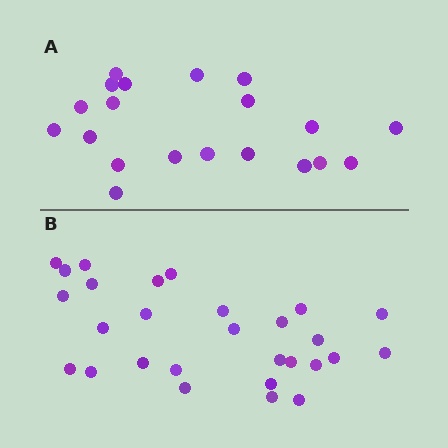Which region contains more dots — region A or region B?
Region B (the bottom region) has more dots.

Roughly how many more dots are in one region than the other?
Region B has roughly 8 or so more dots than region A.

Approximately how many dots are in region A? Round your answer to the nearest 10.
About 20 dots.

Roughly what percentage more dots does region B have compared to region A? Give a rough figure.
About 40% more.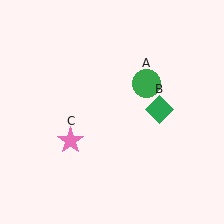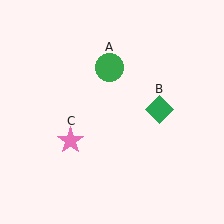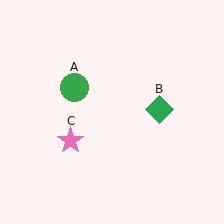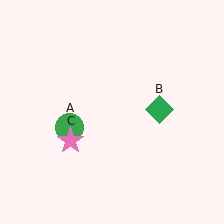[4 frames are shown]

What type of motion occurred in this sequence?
The green circle (object A) rotated counterclockwise around the center of the scene.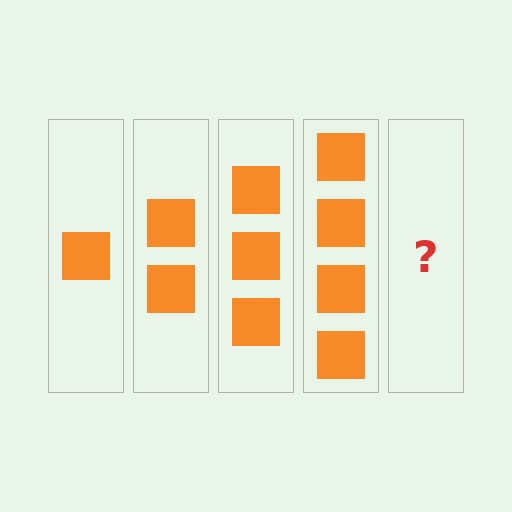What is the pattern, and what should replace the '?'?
The pattern is that each step adds one more square. The '?' should be 5 squares.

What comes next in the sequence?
The next element should be 5 squares.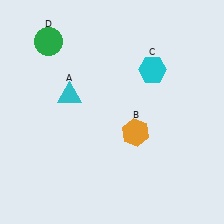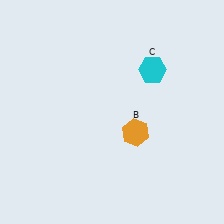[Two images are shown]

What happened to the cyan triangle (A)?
The cyan triangle (A) was removed in Image 2. It was in the top-left area of Image 1.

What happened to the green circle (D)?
The green circle (D) was removed in Image 2. It was in the top-left area of Image 1.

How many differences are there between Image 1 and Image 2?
There are 2 differences between the two images.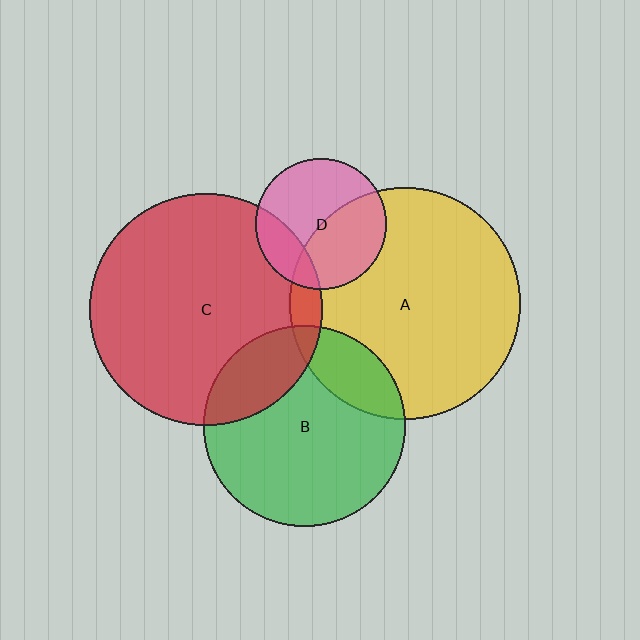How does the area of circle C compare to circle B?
Approximately 1.3 times.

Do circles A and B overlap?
Yes.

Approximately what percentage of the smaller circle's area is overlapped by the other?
Approximately 20%.